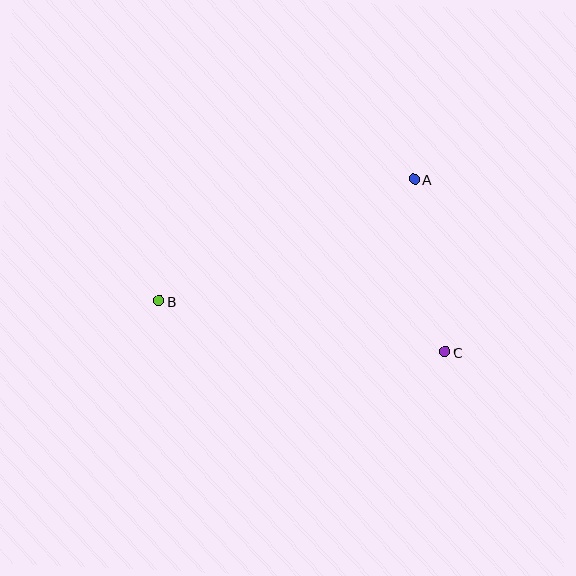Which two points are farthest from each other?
Points B and C are farthest from each other.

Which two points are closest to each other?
Points A and C are closest to each other.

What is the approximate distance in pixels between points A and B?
The distance between A and B is approximately 283 pixels.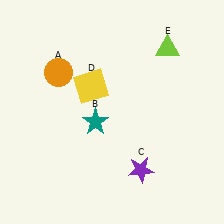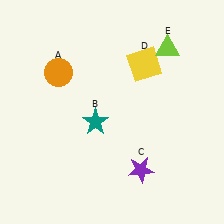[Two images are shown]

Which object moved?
The yellow square (D) moved right.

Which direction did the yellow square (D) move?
The yellow square (D) moved right.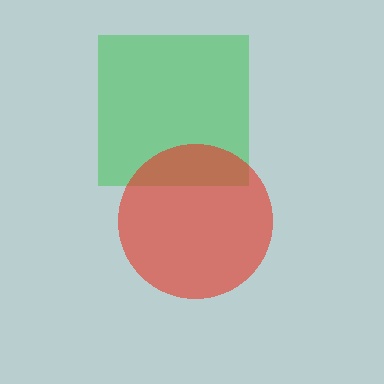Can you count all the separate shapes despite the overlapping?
Yes, there are 2 separate shapes.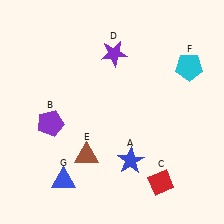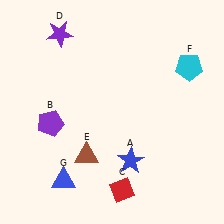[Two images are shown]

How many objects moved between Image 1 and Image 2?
2 objects moved between the two images.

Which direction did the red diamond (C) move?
The red diamond (C) moved left.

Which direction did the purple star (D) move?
The purple star (D) moved left.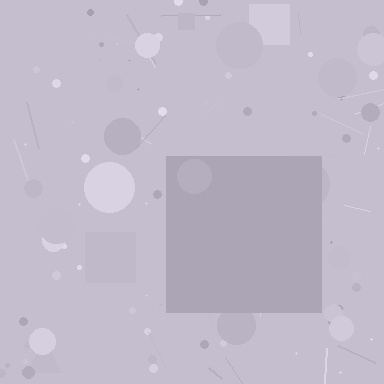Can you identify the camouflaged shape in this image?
The camouflaged shape is a square.